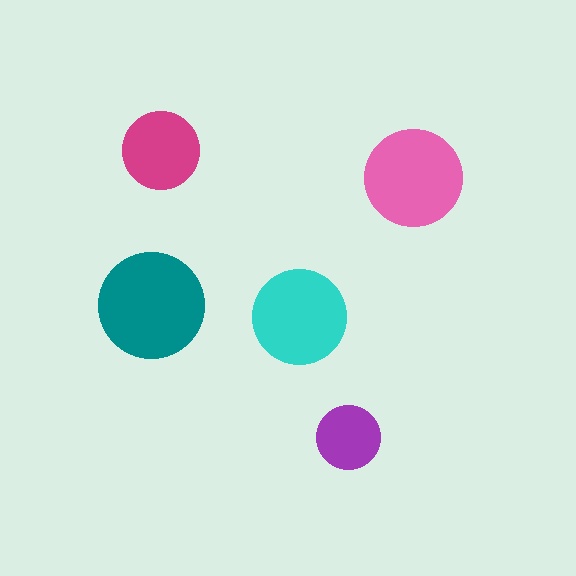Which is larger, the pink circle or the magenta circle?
The pink one.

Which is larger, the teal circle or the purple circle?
The teal one.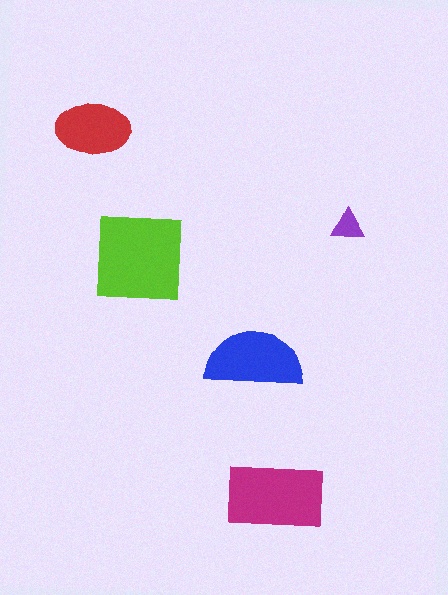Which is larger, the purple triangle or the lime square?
The lime square.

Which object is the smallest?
The purple triangle.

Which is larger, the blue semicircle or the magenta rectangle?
The magenta rectangle.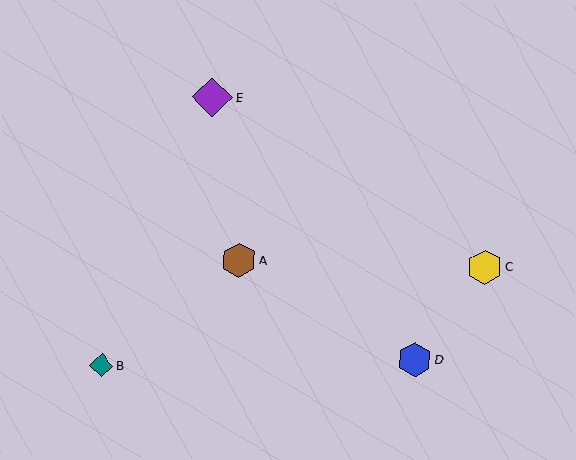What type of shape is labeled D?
Shape D is a blue hexagon.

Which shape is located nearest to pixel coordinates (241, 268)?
The brown hexagon (labeled A) at (239, 260) is nearest to that location.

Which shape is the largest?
The purple diamond (labeled E) is the largest.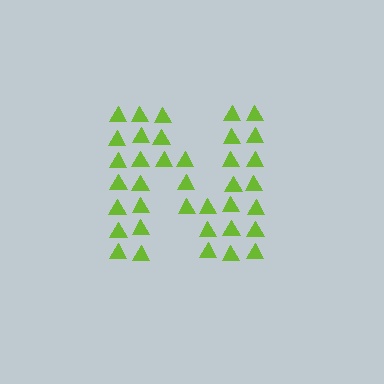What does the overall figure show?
The overall figure shows the letter N.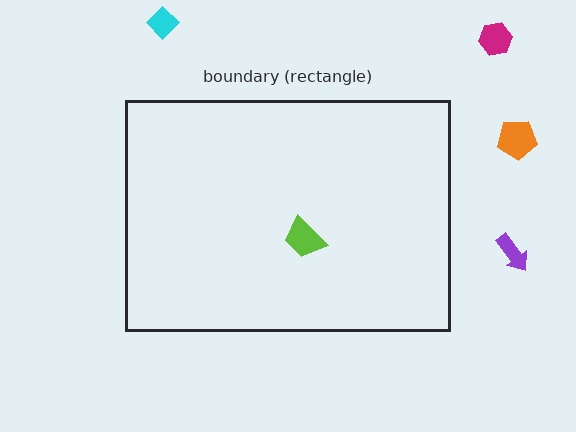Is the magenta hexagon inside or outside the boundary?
Outside.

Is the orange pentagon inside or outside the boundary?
Outside.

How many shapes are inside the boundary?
1 inside, 4 outside.